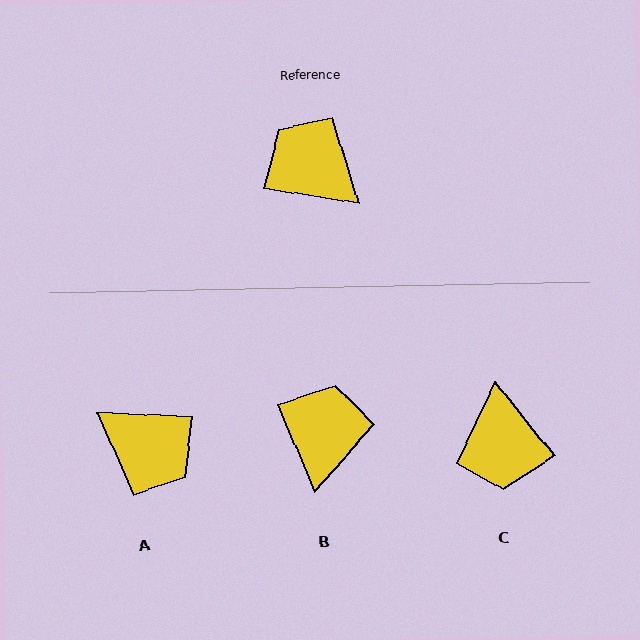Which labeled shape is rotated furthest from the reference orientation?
A, about 173 degrees away.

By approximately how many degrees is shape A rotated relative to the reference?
Approximately 173 degrees clockwise.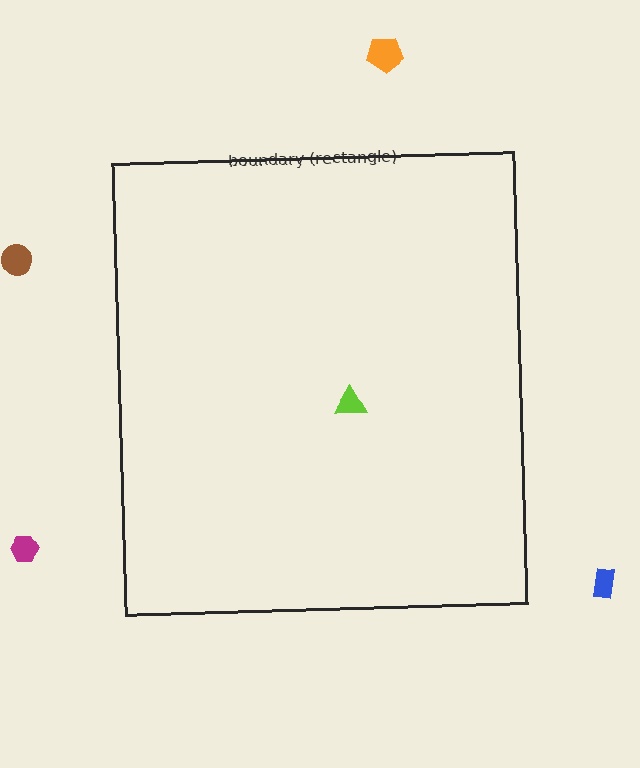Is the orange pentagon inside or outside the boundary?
Outside.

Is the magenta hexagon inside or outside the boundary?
Outside.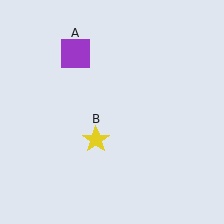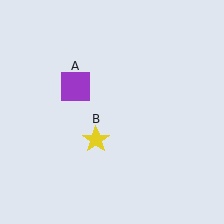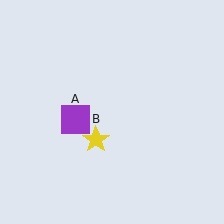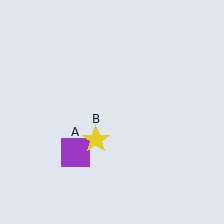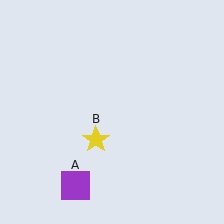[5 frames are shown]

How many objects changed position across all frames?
1 object changed position: purple square (object A).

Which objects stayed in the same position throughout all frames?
Yellow star (object B) remained stationary.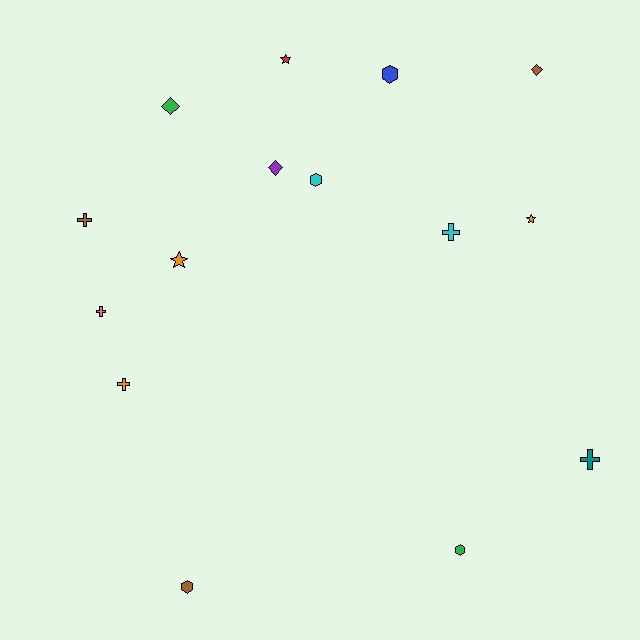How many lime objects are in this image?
There are no lime objects.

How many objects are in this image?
There are 15 objects.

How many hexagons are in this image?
There are 4 hexagons.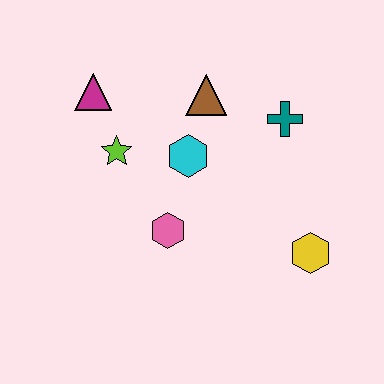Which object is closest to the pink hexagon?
The cyan hexagon is closest to the pink hexagon.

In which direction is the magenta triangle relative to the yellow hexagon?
The magenta triangle is to the left of the yellow hexagon.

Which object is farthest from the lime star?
The yellow hexagon is farthest from the lime star.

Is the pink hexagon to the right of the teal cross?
No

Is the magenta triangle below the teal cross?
No